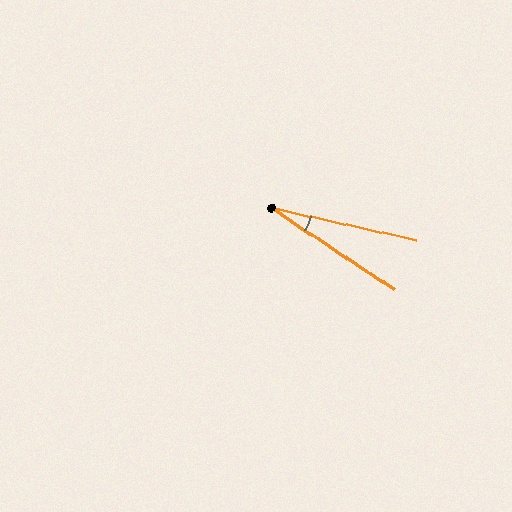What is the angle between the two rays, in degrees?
Approximately 21 degrees.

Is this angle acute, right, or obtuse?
It is acute.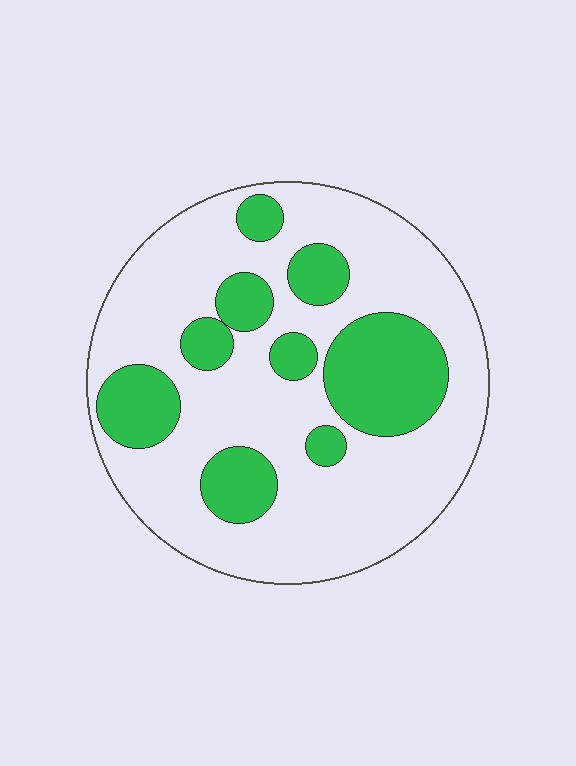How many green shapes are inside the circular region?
9.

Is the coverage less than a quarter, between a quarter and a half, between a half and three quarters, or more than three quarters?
Between a quarter and a half.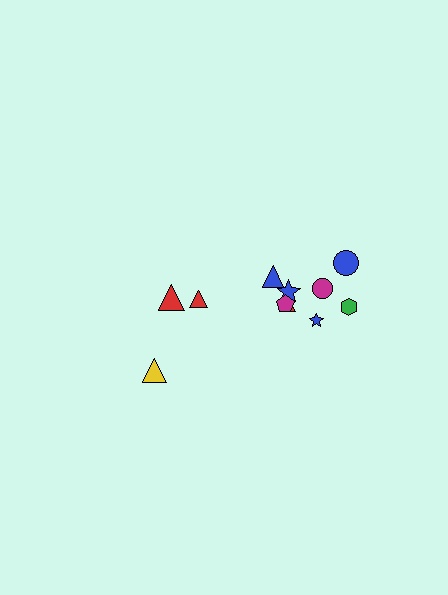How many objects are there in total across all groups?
There are 11 objects.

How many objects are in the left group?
There are 3 objects.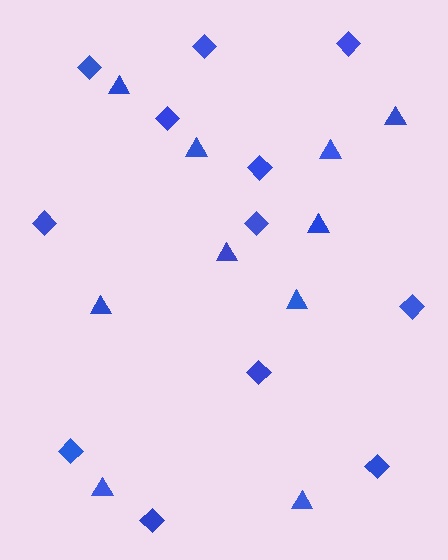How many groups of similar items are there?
There are 2 groups: one group of triangles (10) and one group of diamonds (12).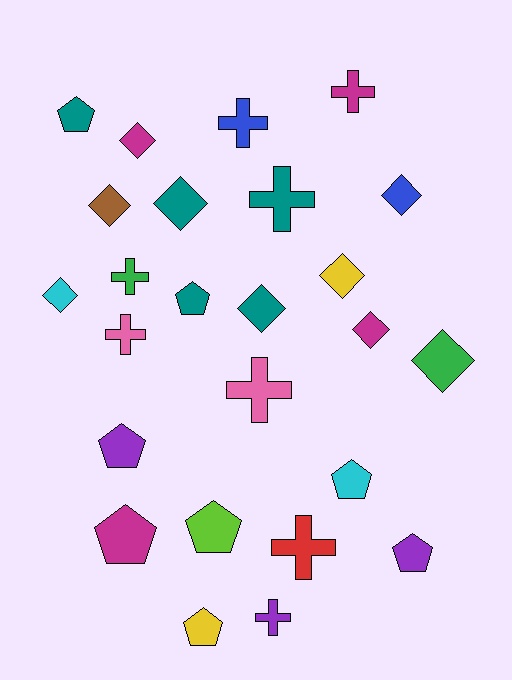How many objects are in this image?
There are 25 objects.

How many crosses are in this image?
There are 8 crosses.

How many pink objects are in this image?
There are 2 pink objects.